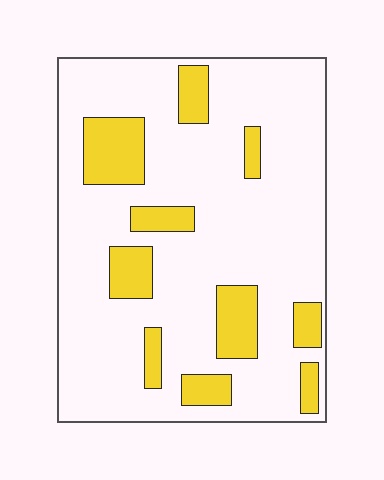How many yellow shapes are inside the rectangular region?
10.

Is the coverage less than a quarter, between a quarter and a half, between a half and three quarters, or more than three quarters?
Less than a quarter.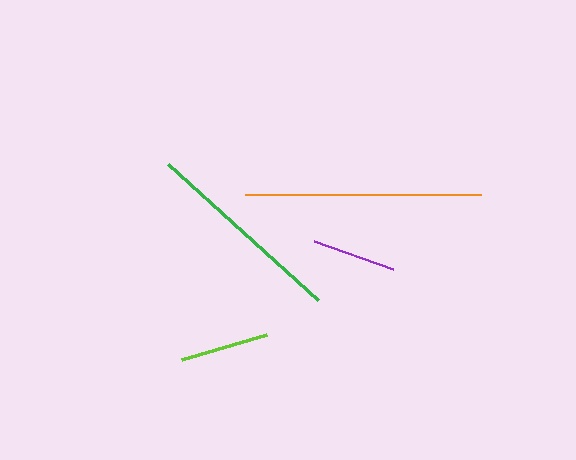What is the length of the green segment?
The green segment is approximately 201 pixels long.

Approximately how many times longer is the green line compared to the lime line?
The green line is approximately 2.3 times the length of the lime line.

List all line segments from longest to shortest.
From longest to shortest: orange, green, lime, purple.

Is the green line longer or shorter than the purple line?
The green line is longer than the purple line.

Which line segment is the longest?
The orange line is the longest at approximately 236 pixels.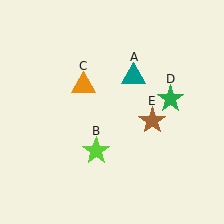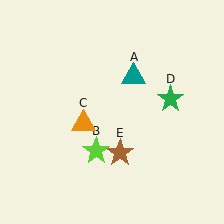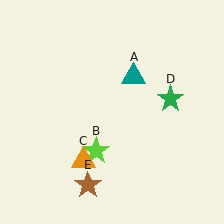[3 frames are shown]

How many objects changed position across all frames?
2 objects changed position: orange triangle (object C), brown star (object E).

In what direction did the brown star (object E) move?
The brown star (object E) moved down and to the left.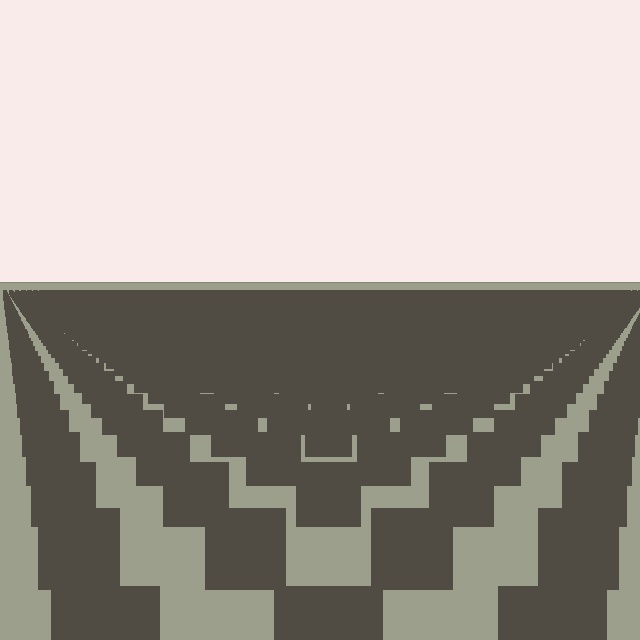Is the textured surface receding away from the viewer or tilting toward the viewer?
The surface is receding away from the viewer. Texture elements get smaller and denser toward the top.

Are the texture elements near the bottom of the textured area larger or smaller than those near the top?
Larger. Near the bottom, elements are closer to the viewer and appear at a bigger on-screen size.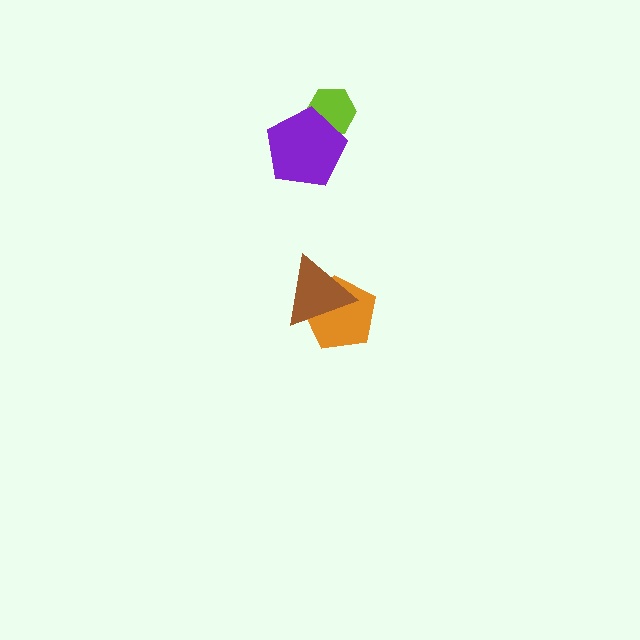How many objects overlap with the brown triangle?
1 object overlaps with the brown triangle.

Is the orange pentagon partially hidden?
Yes, it is partially covered by another shape.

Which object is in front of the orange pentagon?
The brown triangle is in front of the orange pentagon.